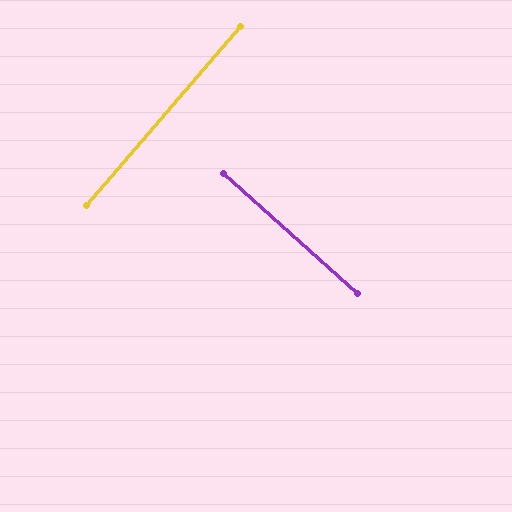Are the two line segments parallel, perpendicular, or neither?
Perpendicular — they meet at approximately 89°.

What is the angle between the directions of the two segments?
Approximately 89 degrees.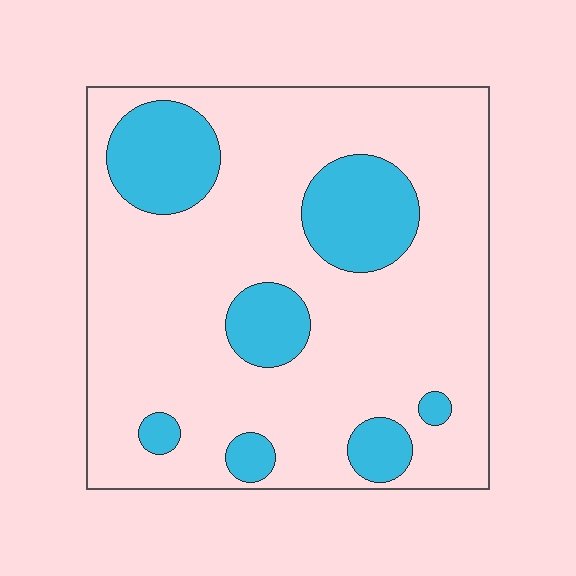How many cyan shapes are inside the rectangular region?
7.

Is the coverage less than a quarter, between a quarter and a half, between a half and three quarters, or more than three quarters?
Less than a quarter.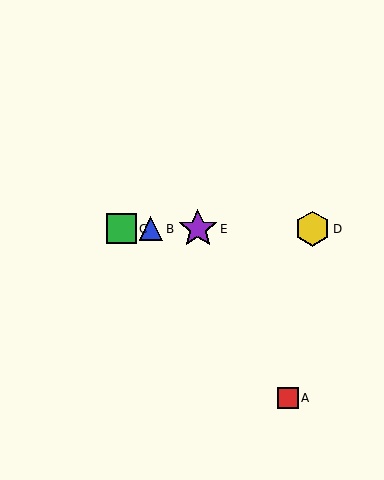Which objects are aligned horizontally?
Objects B, C, D, E are aligned horizontally.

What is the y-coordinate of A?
Object A is at y≈398.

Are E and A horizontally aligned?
No, E is at y≈229 and A is at y≈398.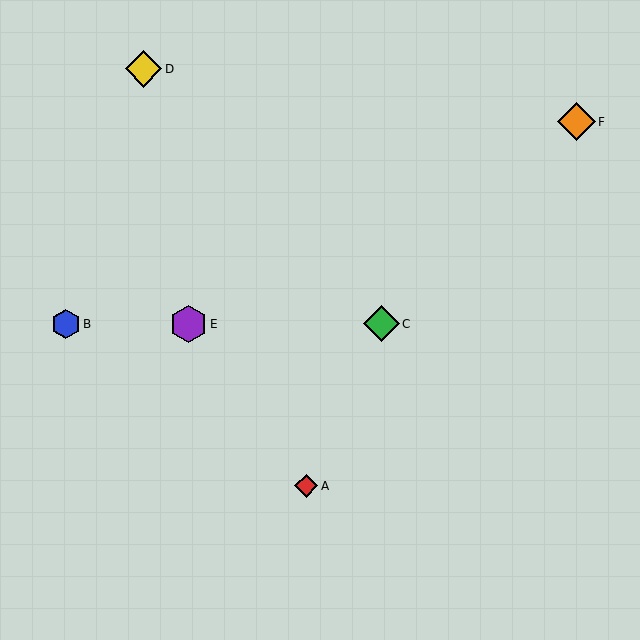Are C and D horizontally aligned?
No, C is at y≈324 and D is at y≈69.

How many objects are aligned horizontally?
3 objects (B, C, E) are aligned horizontally.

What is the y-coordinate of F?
Object F is at y≈122.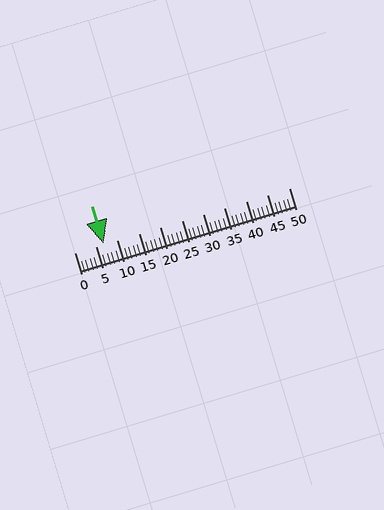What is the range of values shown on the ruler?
The ruler shows values from 0 to 50.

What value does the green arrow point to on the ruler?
The green arrow points to approximately 7.